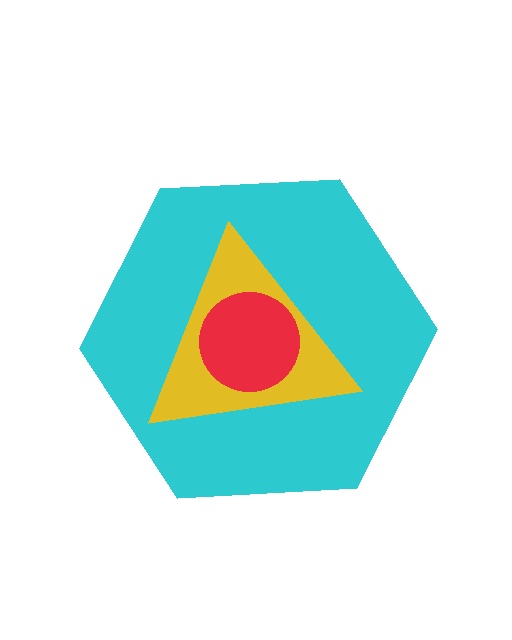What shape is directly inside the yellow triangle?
The red circle.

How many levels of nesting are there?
3.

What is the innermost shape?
The red circle.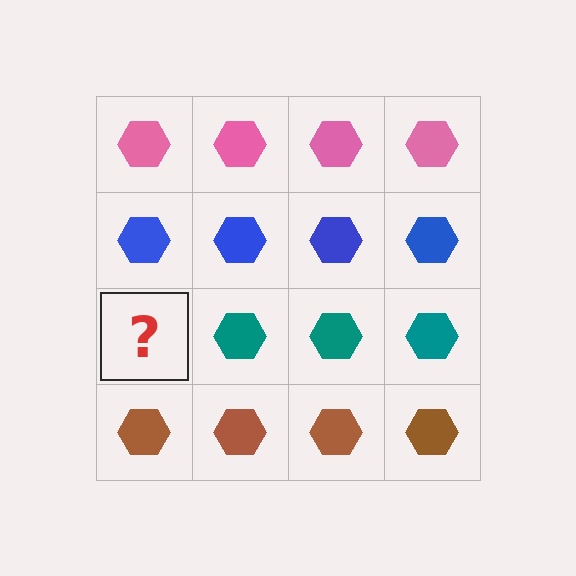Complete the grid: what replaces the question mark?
The question mark should be replaced with a teal hexagon.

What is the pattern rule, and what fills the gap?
The rule is that each row has a consistent color. The gap should be filled with a teal hexagon.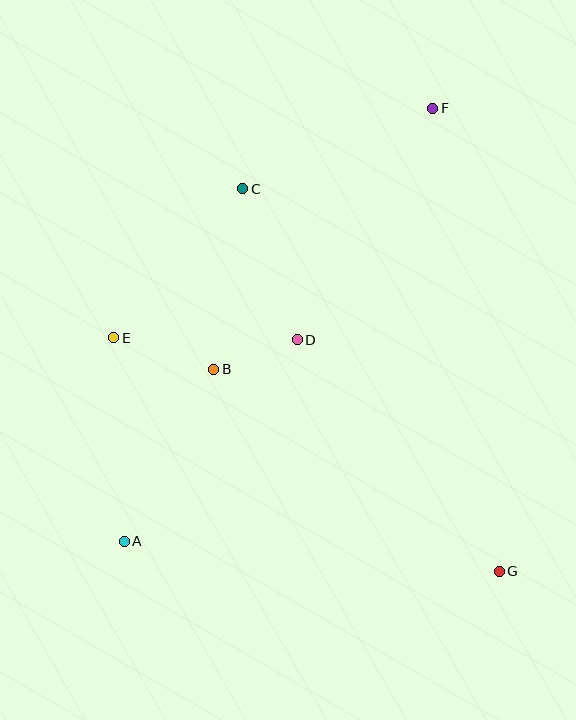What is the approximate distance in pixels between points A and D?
The distance between A and D is approximately 266 pixels.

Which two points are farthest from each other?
Points A and F are farthest from each other.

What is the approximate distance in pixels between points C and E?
The distance between C and E is approximately 197 pixels.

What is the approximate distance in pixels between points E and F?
The distance between E and F is approximately 393 pixels.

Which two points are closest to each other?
Points B and D are closest to each other.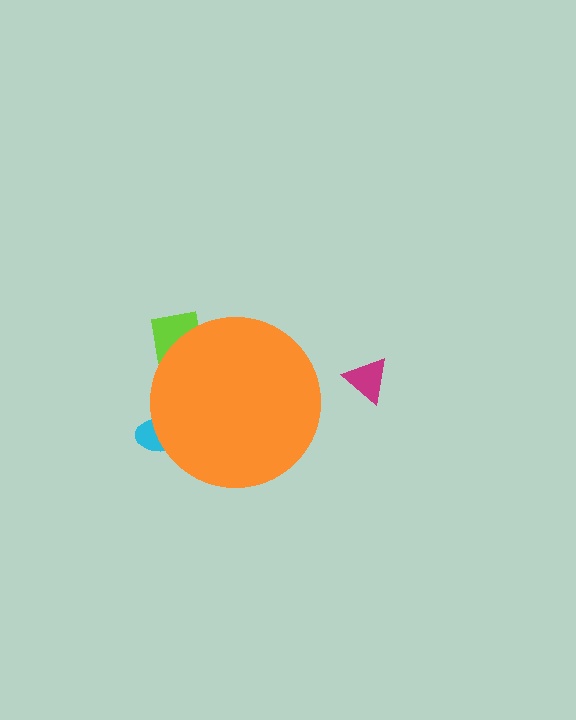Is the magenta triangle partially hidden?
No, the magenta triangle is fully visible.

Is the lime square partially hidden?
Yes, the lime square is partially hidden behind the orange circle.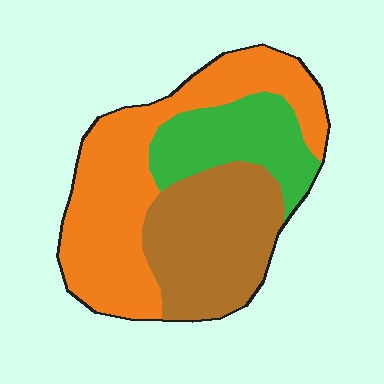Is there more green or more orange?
Orange.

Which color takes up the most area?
Orange, at roughly 45%.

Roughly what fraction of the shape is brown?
Brown takes up between a quarter and a half of the shape.